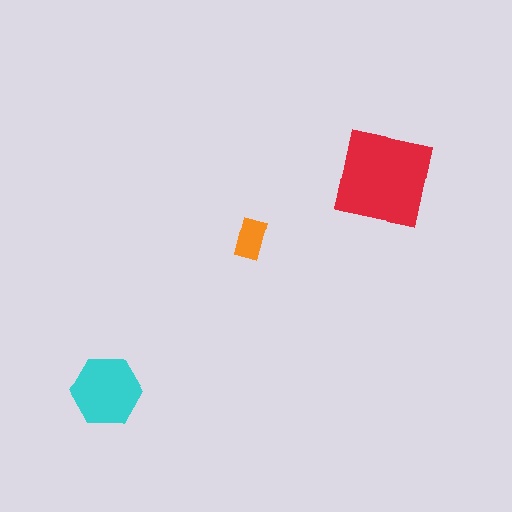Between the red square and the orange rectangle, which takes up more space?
The red square.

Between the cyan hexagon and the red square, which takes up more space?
The red square.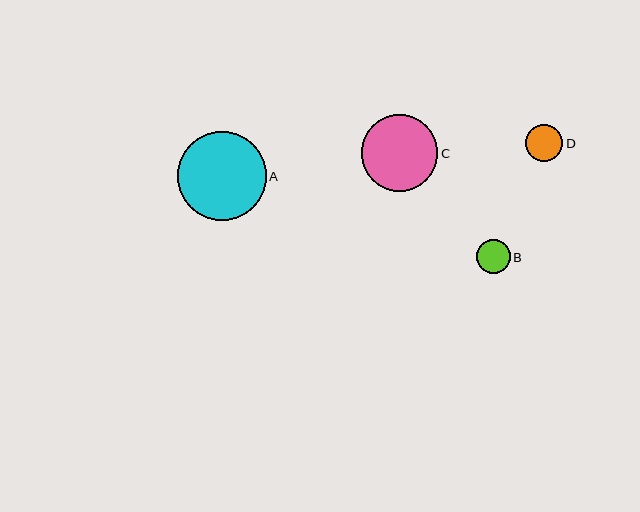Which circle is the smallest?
Circle B is the smallest with a size of approximately 34 pixels.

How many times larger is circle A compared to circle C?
Circle A is approximately 1.2 times the size of circle C.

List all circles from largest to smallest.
From largest to smallest: A, C, D, B.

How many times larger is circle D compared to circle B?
Circle D is approximately 1.1 times the size of circle B.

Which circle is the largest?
Circle A is the largest with a size of approximately 89 pixels.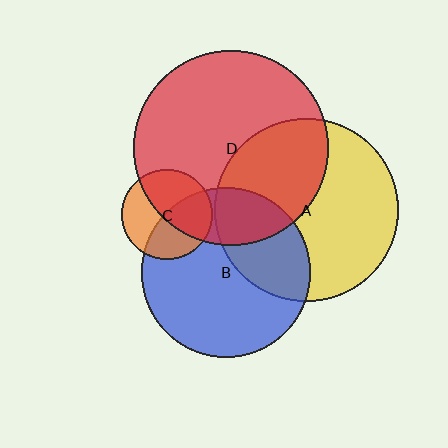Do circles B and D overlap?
Yes.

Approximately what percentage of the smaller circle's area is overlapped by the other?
Approximately 25%.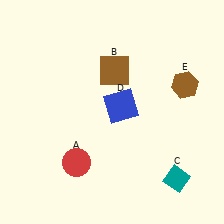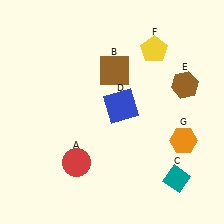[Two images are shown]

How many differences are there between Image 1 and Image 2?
There are 2 differences between the two images.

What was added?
A yellow pentagon (F), an orange hexagon (G) were added in Image 2.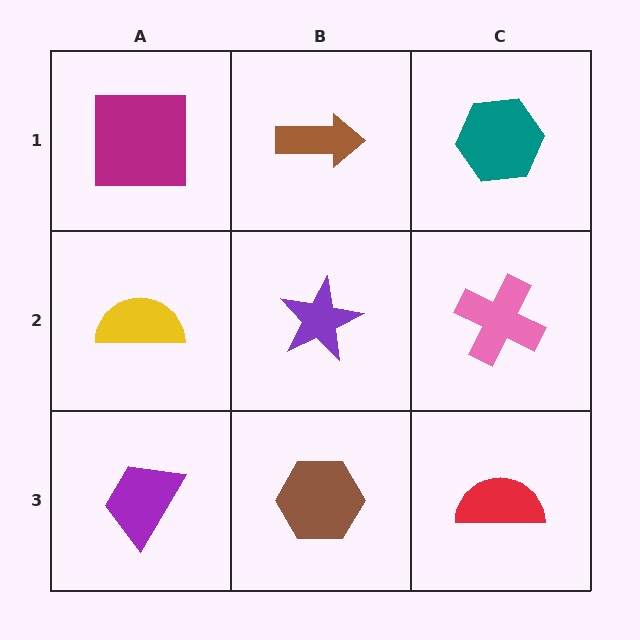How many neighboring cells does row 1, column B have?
3.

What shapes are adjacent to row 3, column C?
A pink cross (row 2, column C), a brown hexagon (row 3, column B).